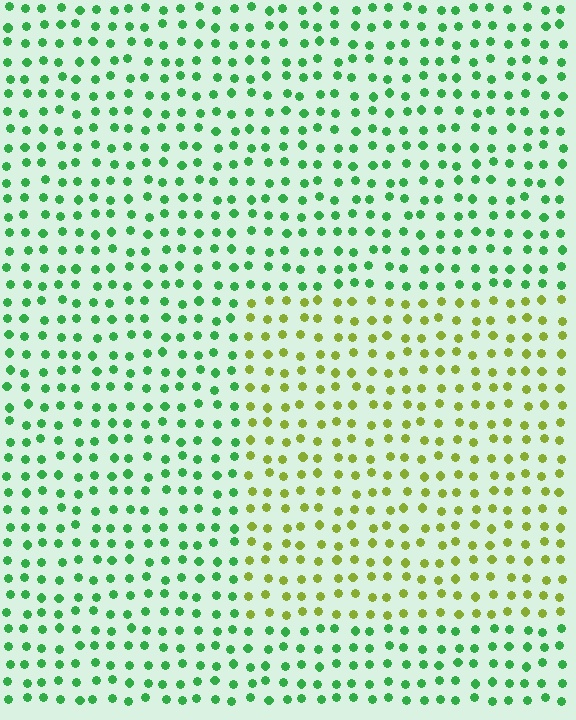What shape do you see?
I see a rectangle.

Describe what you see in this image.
The image is filled with small green elements in a uniform arrangement. A rectangle-shaped region is visible where the elements are tinted to a slightly different hue, forming a subtle color boundary.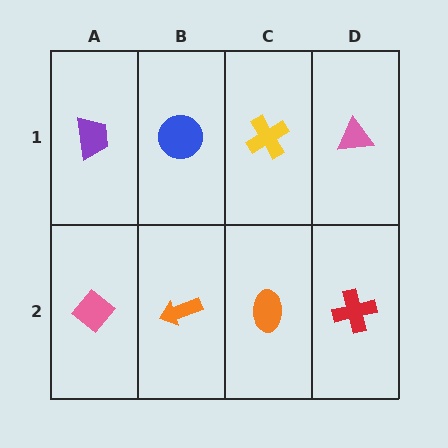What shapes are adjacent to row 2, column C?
A yellow cross (row 1, column C), an orange arrow (row 2, column B), a red cross (row 2, column D).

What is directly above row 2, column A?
A purple trapezoid.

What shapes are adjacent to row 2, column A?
A purple trapezoid (row 1, column A), an orange arrow (row 2, column B).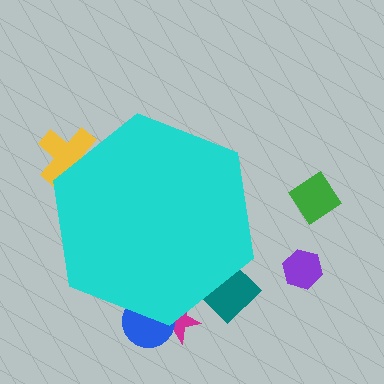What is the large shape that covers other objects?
A cyan hexagon.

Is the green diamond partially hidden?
No, the green diamond is fully visible.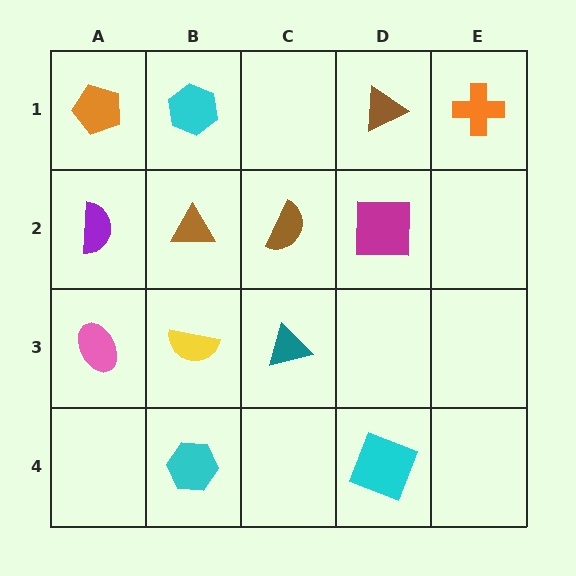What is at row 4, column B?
A cyan hexagon.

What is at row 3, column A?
A pink ellipse.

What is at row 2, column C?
A brown semicircle.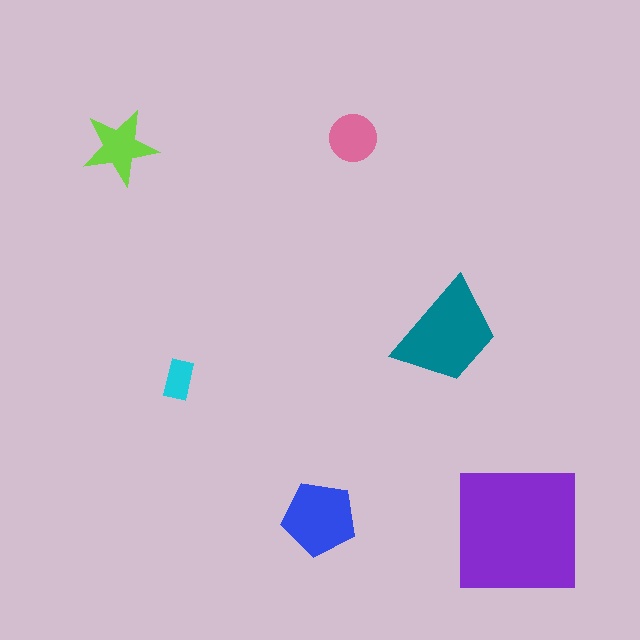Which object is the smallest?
The cyan rectangle.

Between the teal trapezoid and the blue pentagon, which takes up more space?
The teal trapezoid.